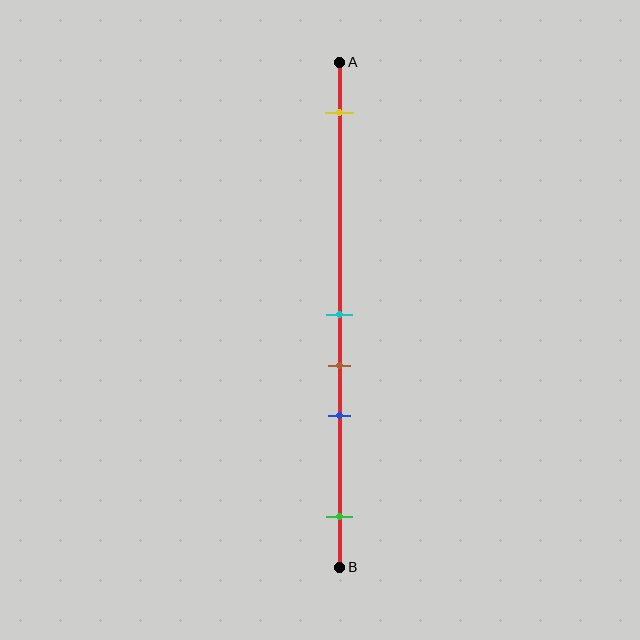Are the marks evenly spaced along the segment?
No, the marks are not evenly spaced.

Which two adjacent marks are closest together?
The cyan and brown marks are the closest adjacent pair.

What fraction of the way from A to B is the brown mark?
The brown mark is approximately 60% (0.6) of the way from A to B.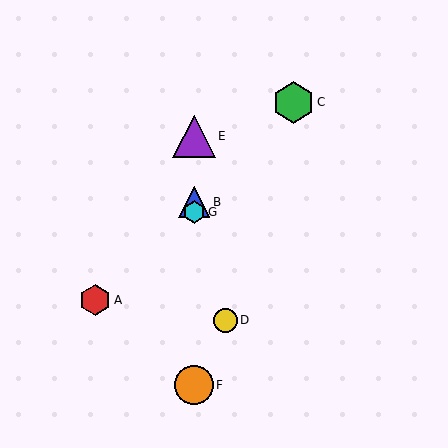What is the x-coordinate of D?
Object D is at x≈225.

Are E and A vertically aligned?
No, E is at x≈194 and A is at x≈95.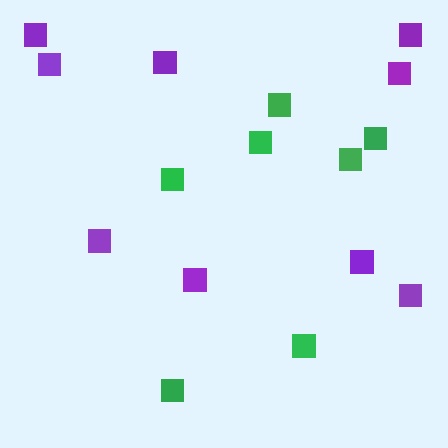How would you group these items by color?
There are 2 groups: one group of green squares (7) and one group of purple squares (9).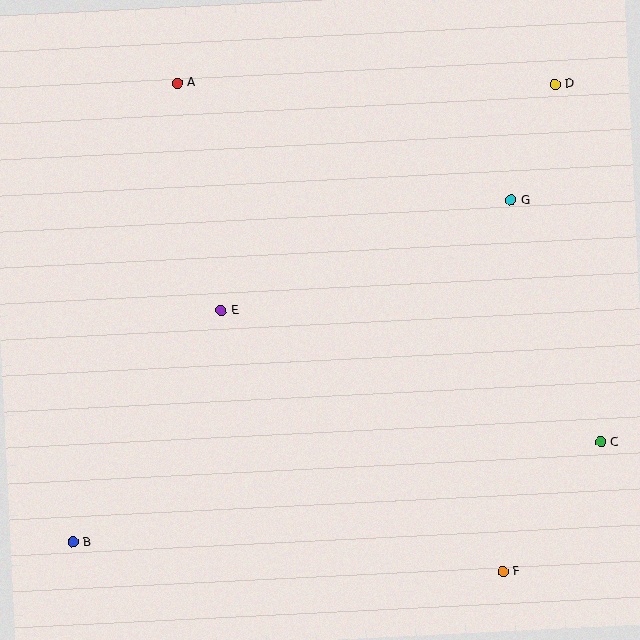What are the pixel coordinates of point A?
Point A is at (177, 83).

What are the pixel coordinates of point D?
Point D is at (555, 84).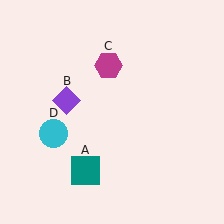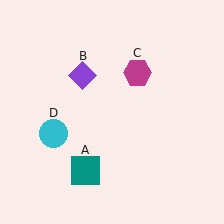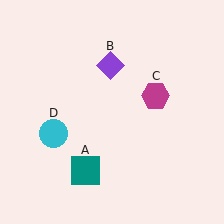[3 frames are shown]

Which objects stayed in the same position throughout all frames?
Teal square (object A) and cyan circle (object D) remained stationary.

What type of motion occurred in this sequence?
The purple diamond (object B), magenta hexagon (object C) rotated clockwise around the center of the scene.